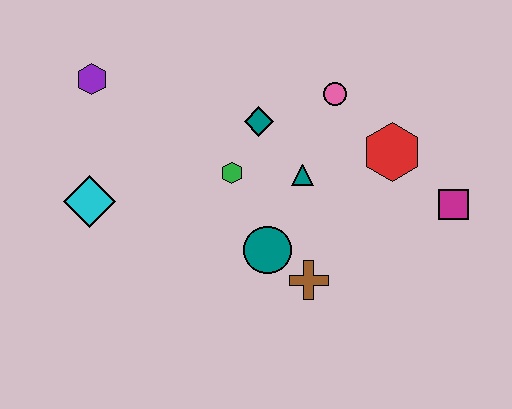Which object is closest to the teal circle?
The brown cross is closest to the teal circle.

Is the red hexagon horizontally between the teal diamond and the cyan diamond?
No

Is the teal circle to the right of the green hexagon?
Yes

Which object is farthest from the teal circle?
The purple hexagon is farthest from the teal circle.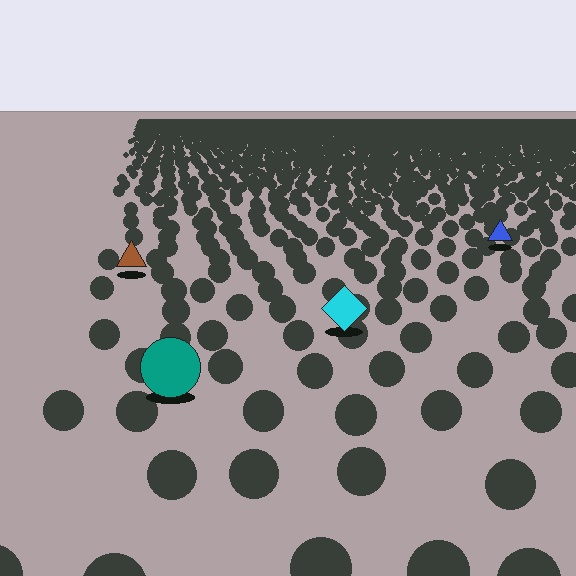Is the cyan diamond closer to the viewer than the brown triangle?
Yes. The cyan diamond is closer — you can tell from the texture gradient: the ground texture is coarser near it.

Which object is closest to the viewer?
The teal circle is closest. The texture marks near it are larger and more spread out.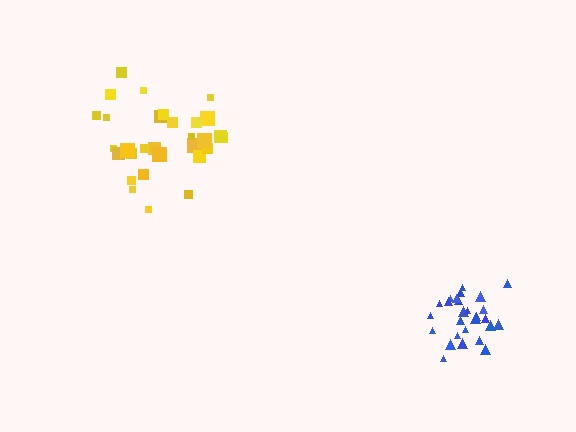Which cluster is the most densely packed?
Blue.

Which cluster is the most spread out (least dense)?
Yellow.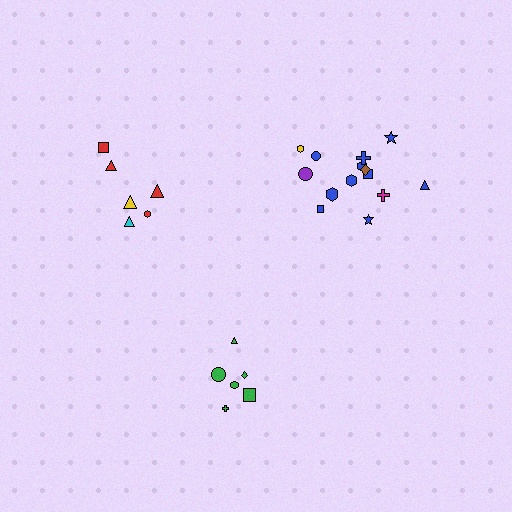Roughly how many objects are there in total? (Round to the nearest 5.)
Roughly 25 objects in total.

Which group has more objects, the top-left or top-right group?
The top-right group.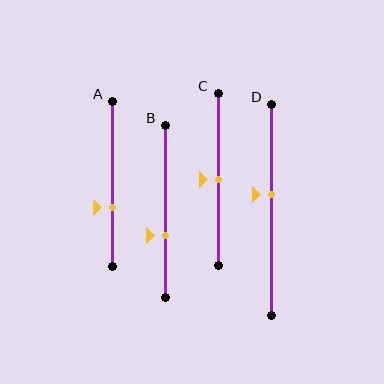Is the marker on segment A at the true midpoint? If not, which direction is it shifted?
No, the marker on segment A is shifted downward by about 14% of the segment length.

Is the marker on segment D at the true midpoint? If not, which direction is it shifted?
No, the marker on segment D is shifted upward by about 7% of the segment length.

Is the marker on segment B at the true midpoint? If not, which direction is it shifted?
No, the marker on segment B is shifted downward by about 14% of the segment length.